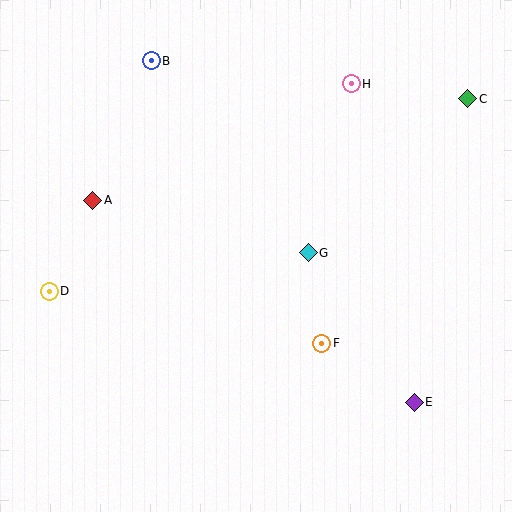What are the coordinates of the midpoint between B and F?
The midpoint between B and F is at (236, 202).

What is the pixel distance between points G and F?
The distance between G and F is 92 pixels.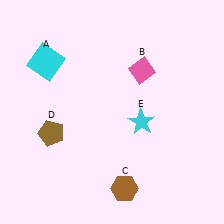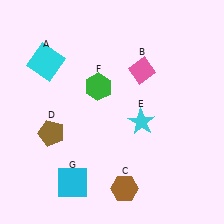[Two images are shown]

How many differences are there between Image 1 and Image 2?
There are 2 differences between the two images.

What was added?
A green hexagon (F), a cyan square (G) were added in Image 2.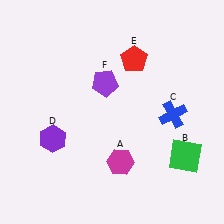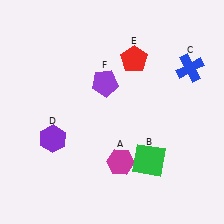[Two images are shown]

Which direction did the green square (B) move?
The green square (B) moved left.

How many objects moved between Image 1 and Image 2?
2 objects moved between the two images.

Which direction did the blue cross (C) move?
The blue cross (C) moved up.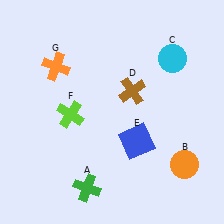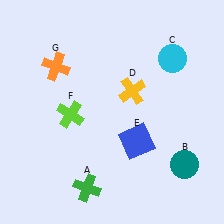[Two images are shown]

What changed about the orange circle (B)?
In Image 1, B is orange. In Image 2, it changed to teal.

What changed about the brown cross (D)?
In Image 1, D is brown. In Image 2, it changed to yellow.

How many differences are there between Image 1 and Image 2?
There are 2 differences between the two images.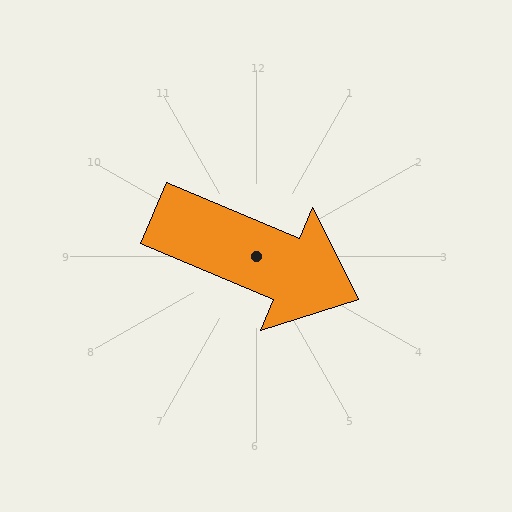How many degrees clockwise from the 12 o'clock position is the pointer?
Approximately 113 degrees.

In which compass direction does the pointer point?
Southeast.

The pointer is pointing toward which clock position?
Roughly 4 o'clock.